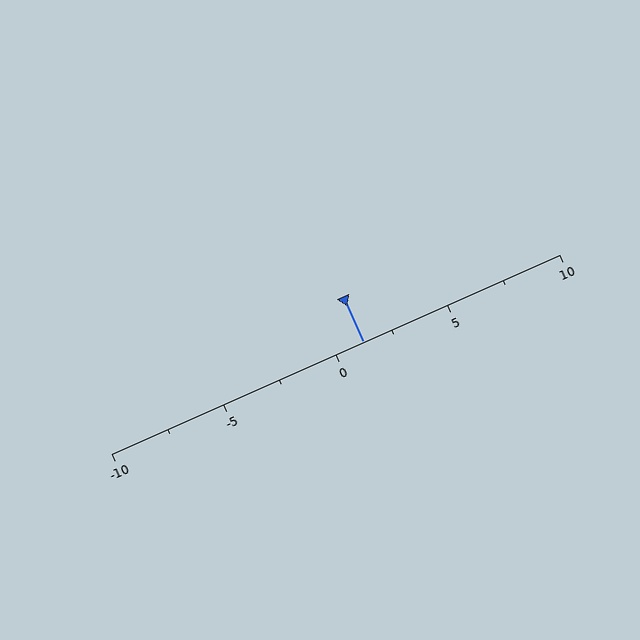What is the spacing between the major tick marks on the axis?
The major ticks are spaced 5 apart.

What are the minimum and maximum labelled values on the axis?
The axis runs from -10 to 10.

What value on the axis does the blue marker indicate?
The marker indicates approximately 1.2.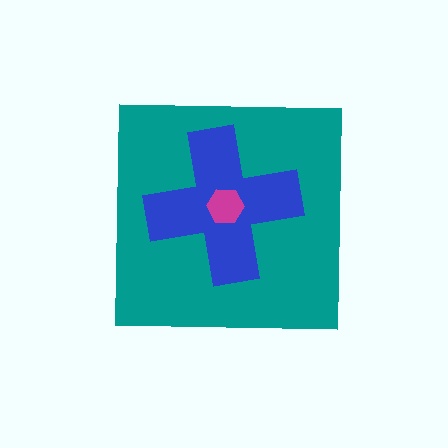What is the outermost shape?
The teal square.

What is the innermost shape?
The magenta hexagon.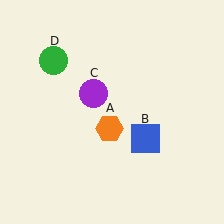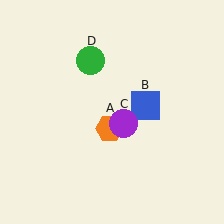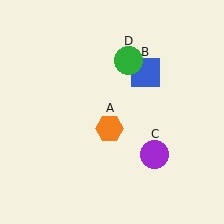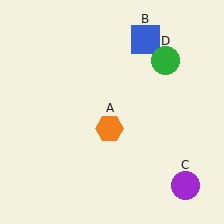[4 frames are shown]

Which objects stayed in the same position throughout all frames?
Orange hexagon (object A) remained stationary.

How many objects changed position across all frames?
3 objects changed position: blue square (object B), purple circle (object C), green circle (object D).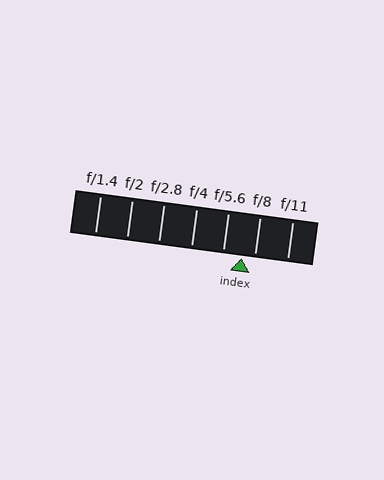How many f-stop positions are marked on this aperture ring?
There are 7 f-stop positions marked.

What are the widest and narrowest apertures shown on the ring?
The widest aperture shown is f/1.4 and the narrowest is f/11.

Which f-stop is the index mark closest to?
The index mark is closest to f/8.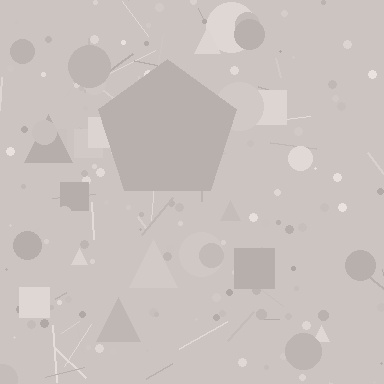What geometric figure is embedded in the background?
A pentagon is embedded in the background.